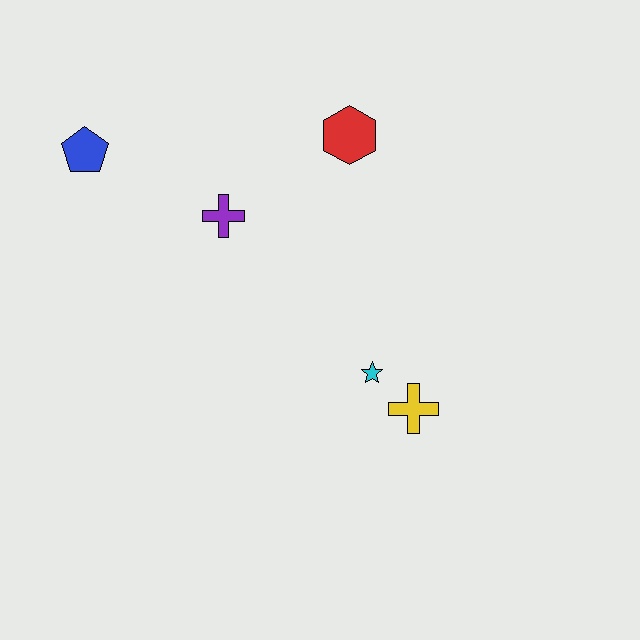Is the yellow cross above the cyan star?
No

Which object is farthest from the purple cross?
The yellow cross is farthest from the purple cross.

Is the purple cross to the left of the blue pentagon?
No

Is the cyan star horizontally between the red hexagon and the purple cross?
No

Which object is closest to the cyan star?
The yellow cross is closest to the cyan star.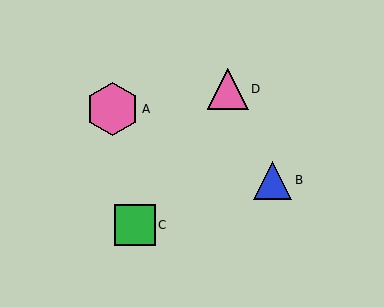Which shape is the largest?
The pink hexagon (labeled A) is the largest.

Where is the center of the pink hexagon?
The center of the pink hexagon is at (112, 109).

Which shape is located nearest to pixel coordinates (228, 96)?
The pink triangle (labeled D) at (228, 89) is nearest to that location.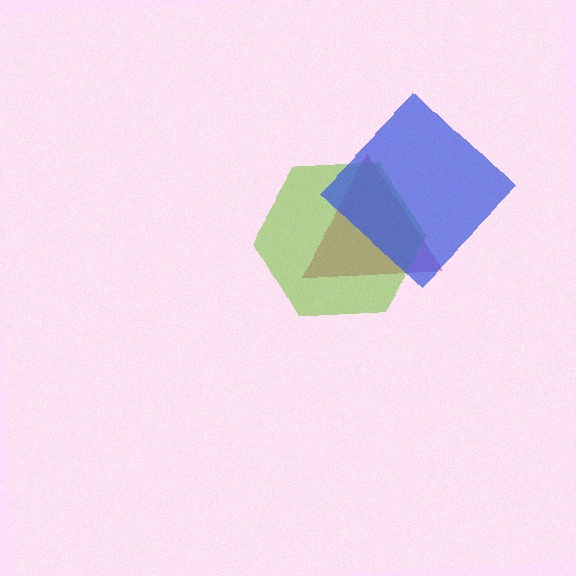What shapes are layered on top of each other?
The layered shapes are: a pink triangle, a lime hexagon, a blue diamond.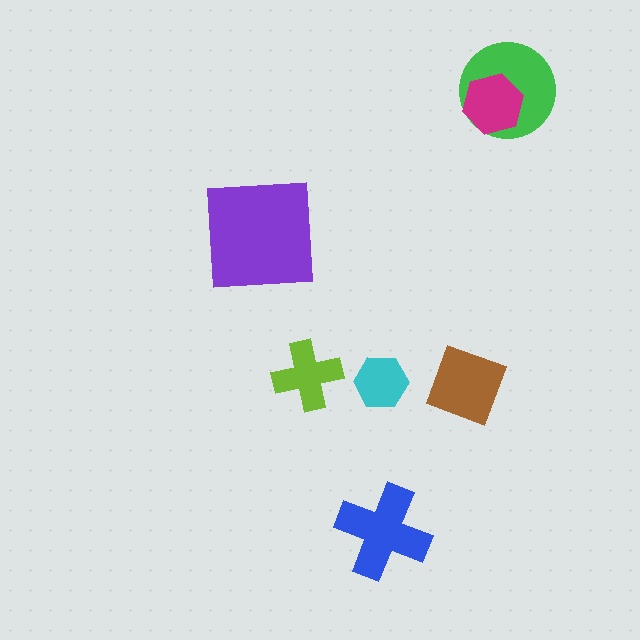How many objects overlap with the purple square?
0 objects overlap with the purple square.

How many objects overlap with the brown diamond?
0 objects overlap with the brown diamond.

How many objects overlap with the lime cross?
0 objects overlap with the lime cross.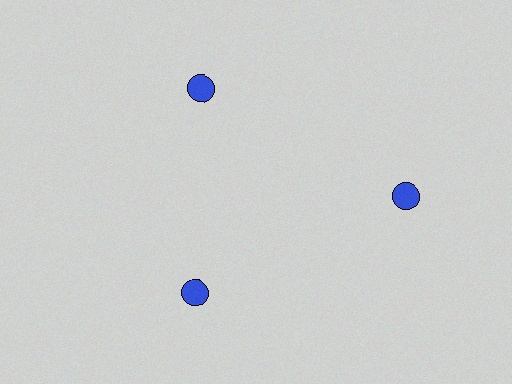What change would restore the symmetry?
The symmetry would be restored by moving it inward, back onto the ring so that all 3 circles sit at equal angles and equal distance from the center.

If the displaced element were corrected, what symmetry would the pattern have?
It would have 3-fold rotational symmetry — the pattern would map onto itself every 120 degrees.